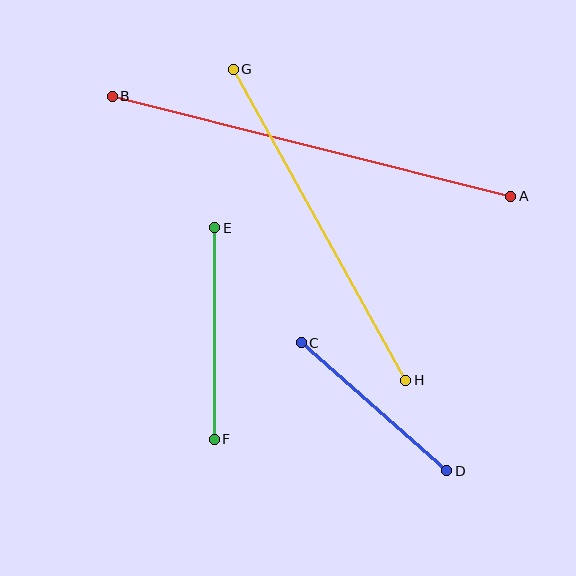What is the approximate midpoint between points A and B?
The midpoint is at approximately (312, 146) pixels.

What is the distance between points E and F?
The distance is approximately 212 pixels.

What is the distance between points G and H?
The distance is approximately 356 pixels.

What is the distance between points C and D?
The distance is approximately 193 pixels.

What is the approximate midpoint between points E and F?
The midpoint is at approximately (214, 334) pixels.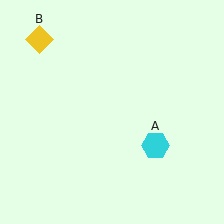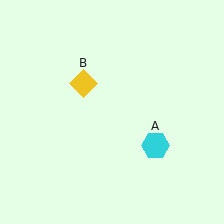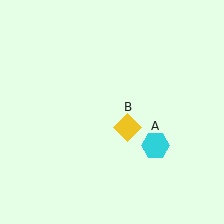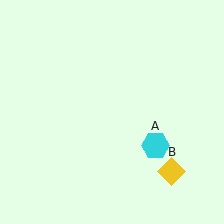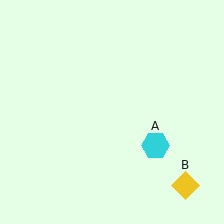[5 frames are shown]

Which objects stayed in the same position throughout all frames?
Cyan hexagon (object A) remained stationary.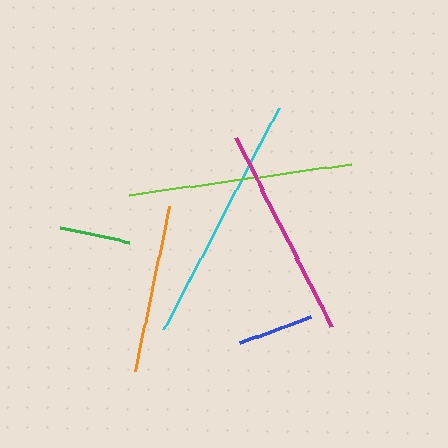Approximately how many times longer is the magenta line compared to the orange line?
The magenta line is approximately 1.3 times the length of the orange line.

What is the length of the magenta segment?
The magenta segment is approximately 211 pixels long.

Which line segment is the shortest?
The green line is the shortest at approximately 71 pixels.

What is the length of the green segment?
The green segment is approximately 71 pixels long.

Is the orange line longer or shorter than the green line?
The orange line is longer than the green line.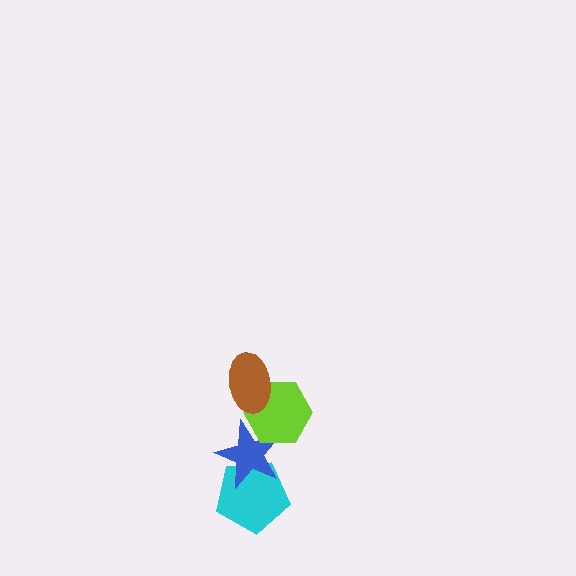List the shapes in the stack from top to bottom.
From top to bottom: the brown ellipse, the lime hexagon, the blue star, the cyan pentagon.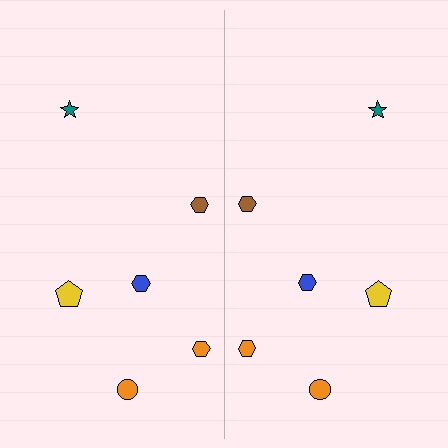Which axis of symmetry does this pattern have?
The pattern has a vertical axis of symmetry running through the center of the image.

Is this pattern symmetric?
Yes, this pattern has bilateral (reflection) symmetry.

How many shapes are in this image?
There are 12 shapes in this image.